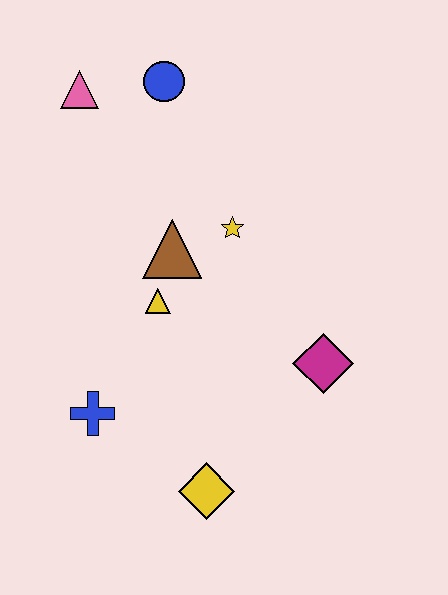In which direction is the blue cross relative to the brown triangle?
The blue cross is below the brown triangle.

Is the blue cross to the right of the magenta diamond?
No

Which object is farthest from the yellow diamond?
The pink triangle is farthest from the yellow diamond.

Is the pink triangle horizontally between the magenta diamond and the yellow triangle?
No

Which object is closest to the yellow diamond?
The blue cross is closest to the yellow diamond.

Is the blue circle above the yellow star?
Yes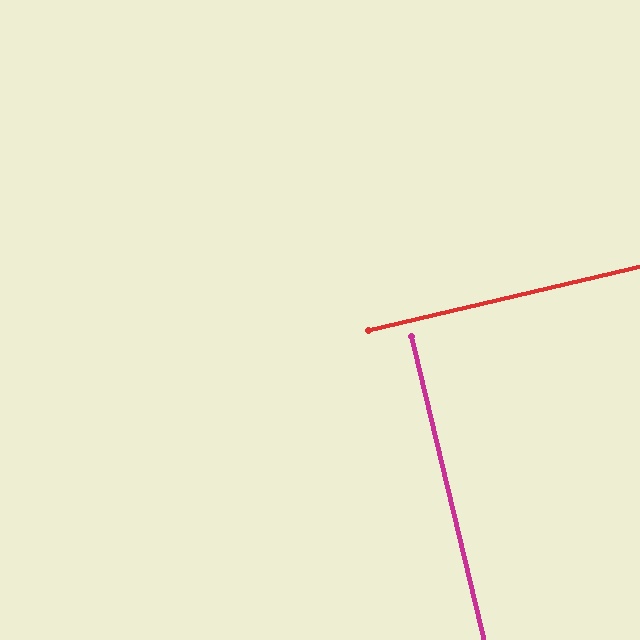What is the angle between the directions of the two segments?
Approximately 90 degrees.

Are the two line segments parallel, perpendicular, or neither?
Perpendicular — they meet at approximately 90°.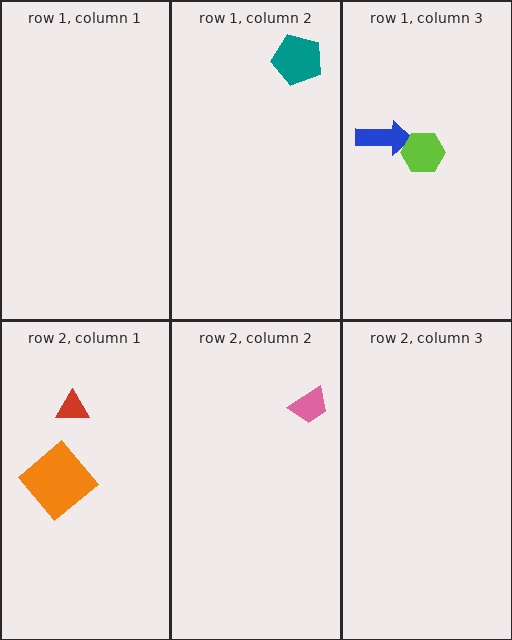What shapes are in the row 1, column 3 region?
The blue arrow, the lime hexagon.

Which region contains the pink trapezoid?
The row 2, column 2 region.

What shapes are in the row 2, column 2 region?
The pink trapezoid.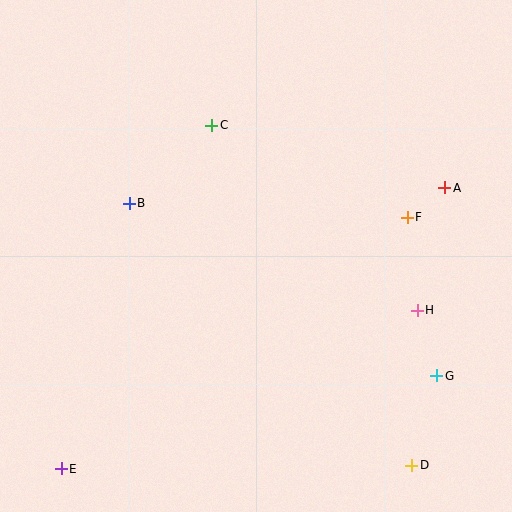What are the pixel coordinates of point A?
Point A is at (445, 188).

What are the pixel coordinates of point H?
Point H is at (417, 310).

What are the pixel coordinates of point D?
Point D is at (412, 465).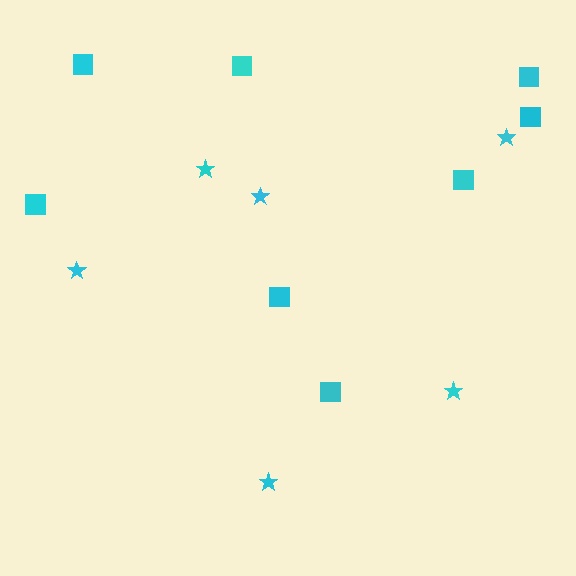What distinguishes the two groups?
There are 2 groups: one group of stars (6) and one group of squares (8).